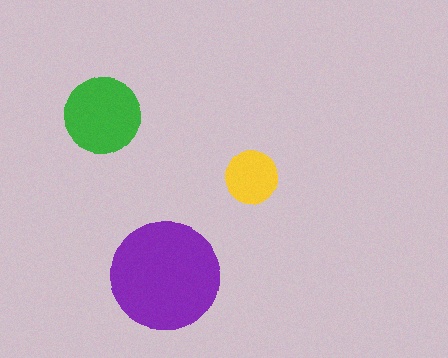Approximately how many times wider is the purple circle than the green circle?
About 1.5 times wider.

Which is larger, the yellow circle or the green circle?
The green one.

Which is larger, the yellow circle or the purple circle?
The purple one.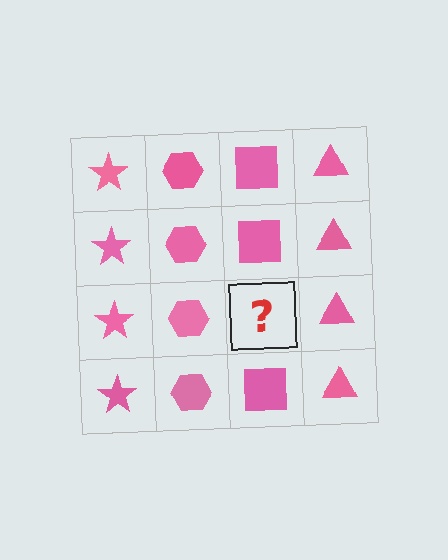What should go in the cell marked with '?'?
The missing cell should contain a pink square.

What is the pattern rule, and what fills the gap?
The rule is that each column has a consistent shape. The gap should be filled with a pink square.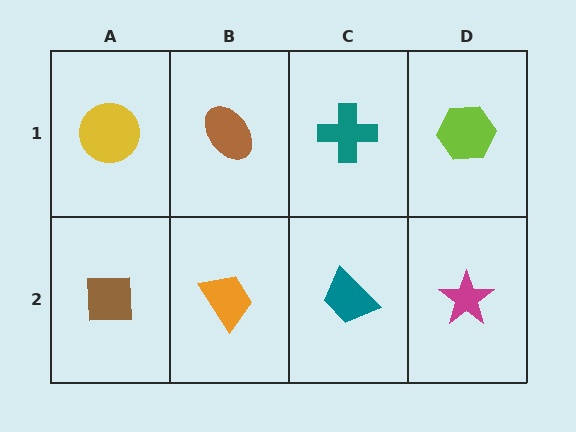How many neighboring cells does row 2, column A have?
2.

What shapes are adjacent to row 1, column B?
An orange trapezoid (row 2, column B), a yellow circle (row 1, column A), a teal cross (row 1, column C).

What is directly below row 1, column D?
A magenta star.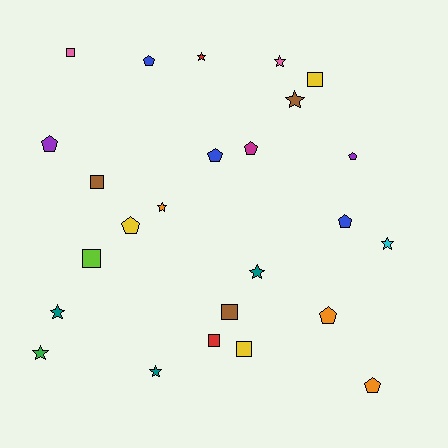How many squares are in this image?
There are 7 squares.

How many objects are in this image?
There are 25 objects.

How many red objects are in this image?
There are 2 red objects.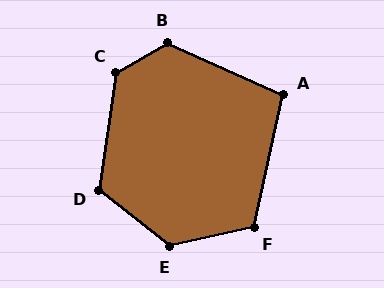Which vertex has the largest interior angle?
E, at approximately 130 degrees.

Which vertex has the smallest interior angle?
A, at approximately 102 degrees.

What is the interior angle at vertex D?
Approximately 120 degrees (obtuse).